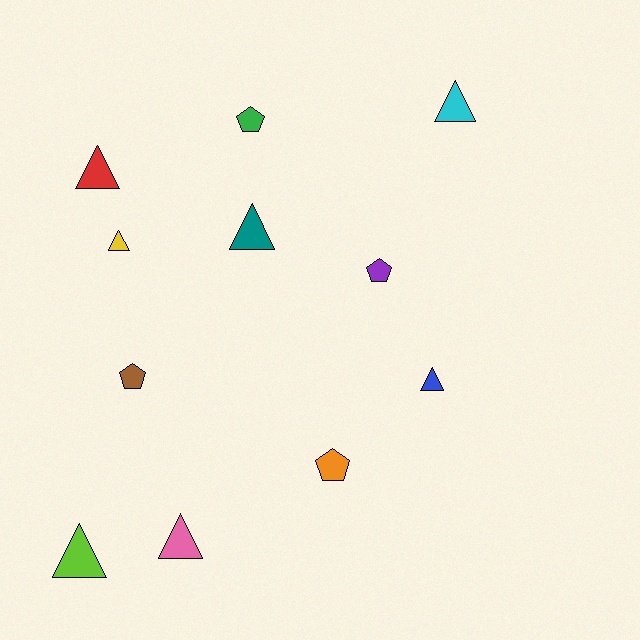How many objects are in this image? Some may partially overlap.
There are 11 objects.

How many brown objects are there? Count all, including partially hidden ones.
There is 1 brown object.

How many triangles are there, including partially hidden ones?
There are 7 triangles.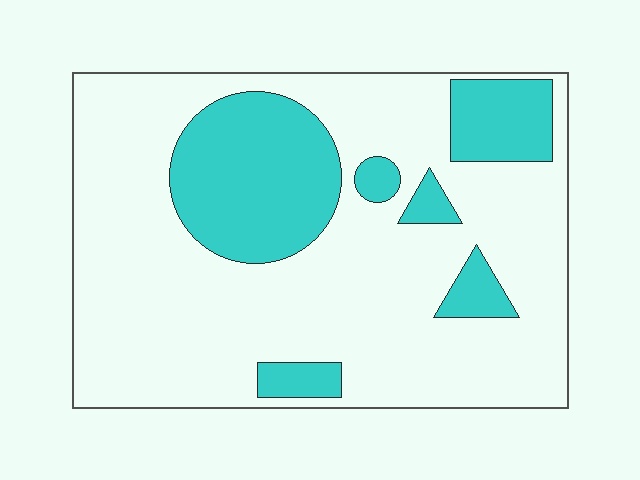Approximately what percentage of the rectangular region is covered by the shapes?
Approximately 25%.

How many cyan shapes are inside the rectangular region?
6.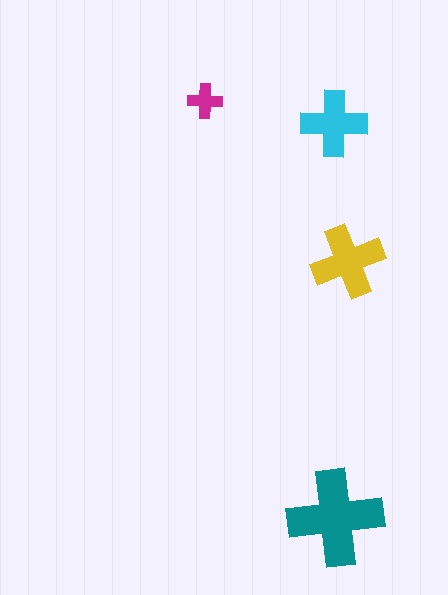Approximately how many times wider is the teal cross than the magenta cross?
About 2.5 times wider.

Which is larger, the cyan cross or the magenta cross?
The cyan one.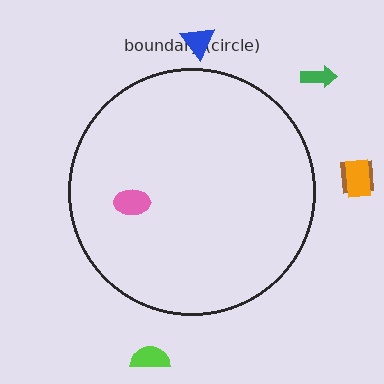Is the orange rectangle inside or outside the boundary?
Outside.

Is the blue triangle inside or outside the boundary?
Outside.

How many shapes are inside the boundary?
1 inside, 5 outside.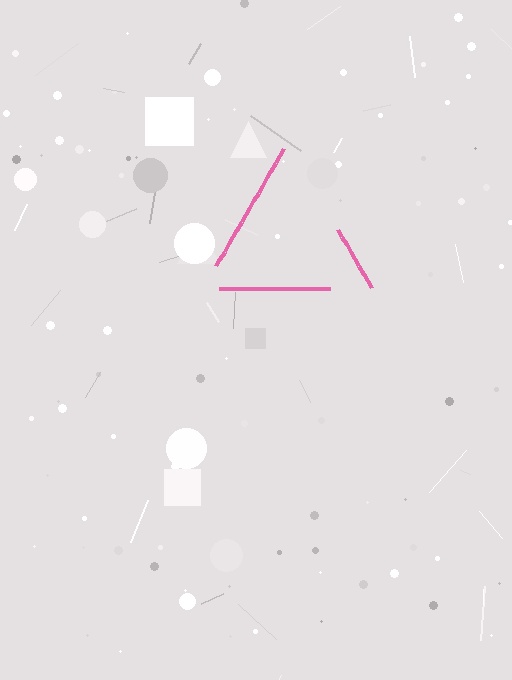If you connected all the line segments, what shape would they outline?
They would outline a triangle.